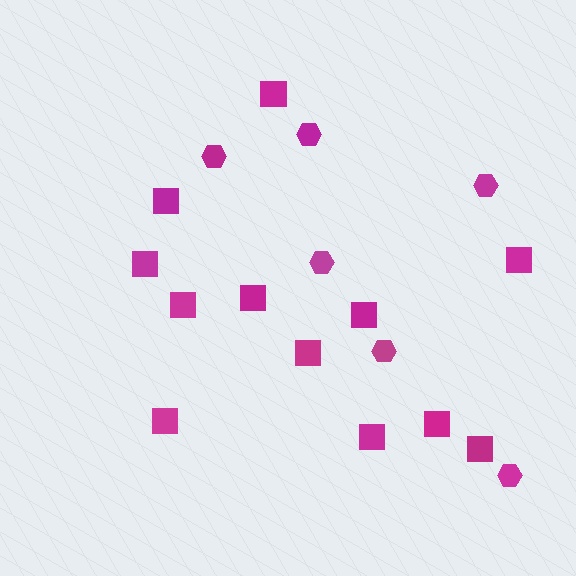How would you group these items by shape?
There are 2 groups: one group of hexagons (6) and one group of squares (12).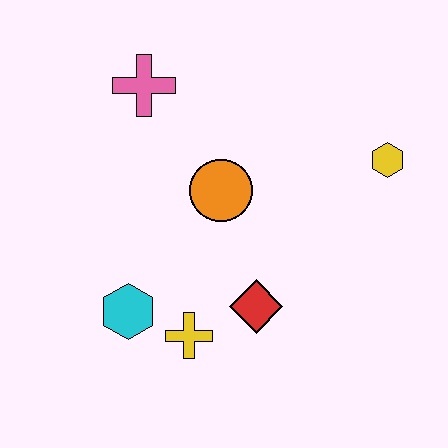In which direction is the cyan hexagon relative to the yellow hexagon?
The cyan hexagon is to the left of the yellow hexagon.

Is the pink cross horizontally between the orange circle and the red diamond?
No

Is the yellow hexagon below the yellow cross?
No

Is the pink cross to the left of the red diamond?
Yes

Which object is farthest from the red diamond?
The pink cross is farthest from the red diamond.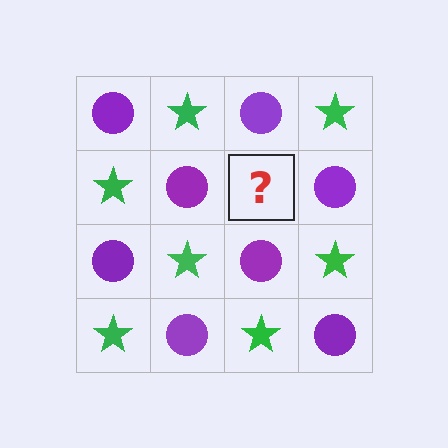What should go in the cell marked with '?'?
The missing cell should contain a green star.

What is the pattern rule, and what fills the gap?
The rule is that it alternates purple circle and green star in a checkerboard pattern. The gap should be filled with a green star.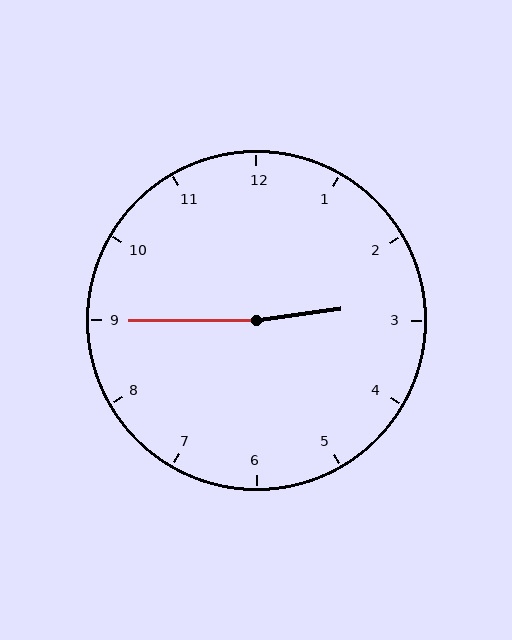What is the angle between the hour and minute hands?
Approximately 172 degrees.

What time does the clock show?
2:45.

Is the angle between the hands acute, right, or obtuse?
It is obtuse.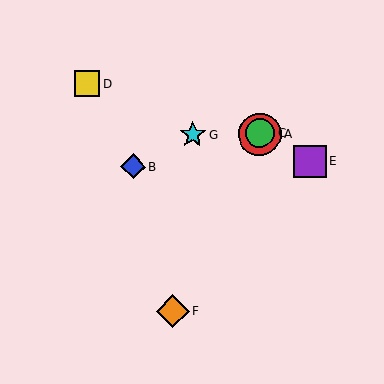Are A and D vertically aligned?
No, A is at x≈260 and D is at x≈87.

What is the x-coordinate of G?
Object G is at x≈192.